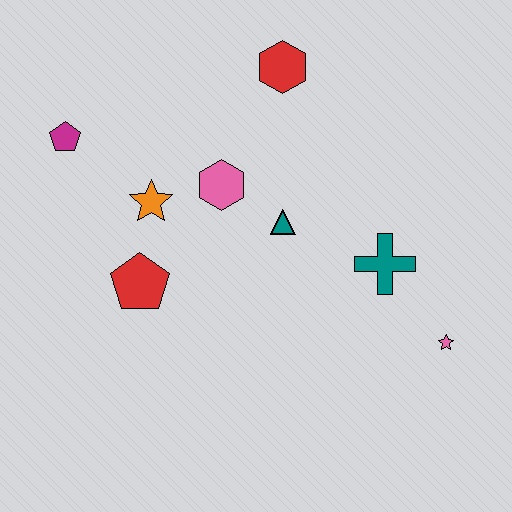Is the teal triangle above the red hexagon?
No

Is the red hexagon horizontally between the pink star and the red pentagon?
Yes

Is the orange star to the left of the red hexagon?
Yes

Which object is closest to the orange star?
The pink hexagon is closest to the orange star.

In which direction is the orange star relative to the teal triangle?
The orange star is to the left of the teal triangle.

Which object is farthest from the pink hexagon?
The pink star is farthest from the pink hexagon.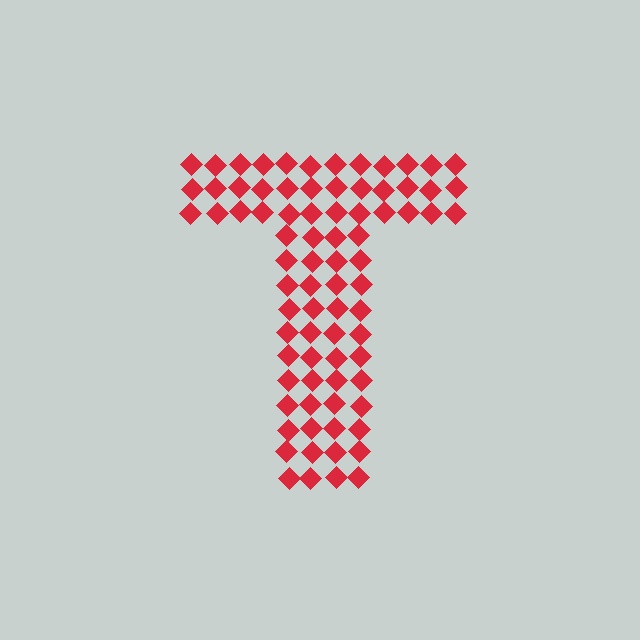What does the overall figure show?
The overall figure shows the letter T.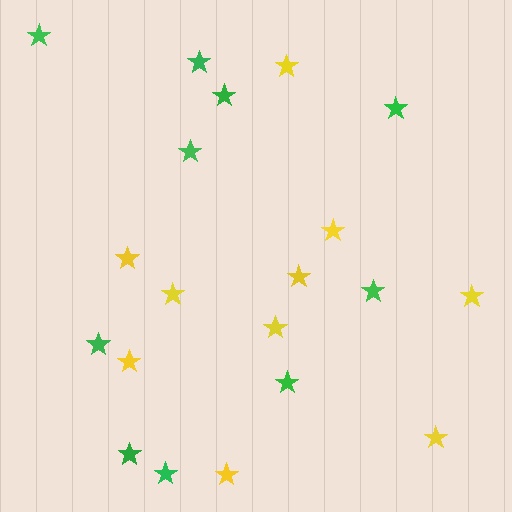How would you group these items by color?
There are 2 groups: one group of yellow stars (10) and one group of green stars (10).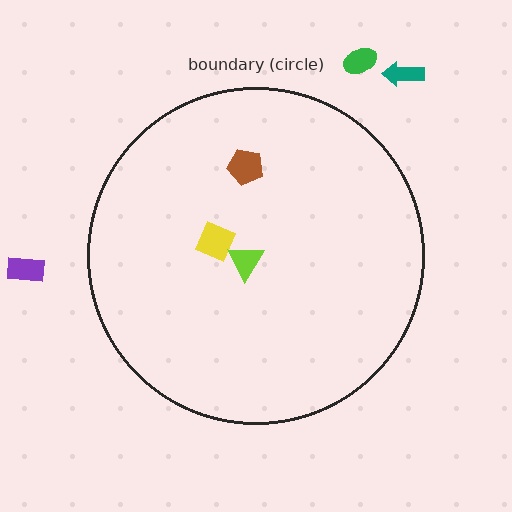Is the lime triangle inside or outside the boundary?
Inside.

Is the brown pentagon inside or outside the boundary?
Inside.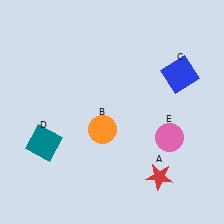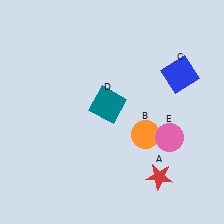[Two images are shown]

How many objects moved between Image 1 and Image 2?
2 objects moved between the two images.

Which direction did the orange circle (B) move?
The orange circle (B) moved right.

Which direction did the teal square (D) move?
The teal square (D) moved right.